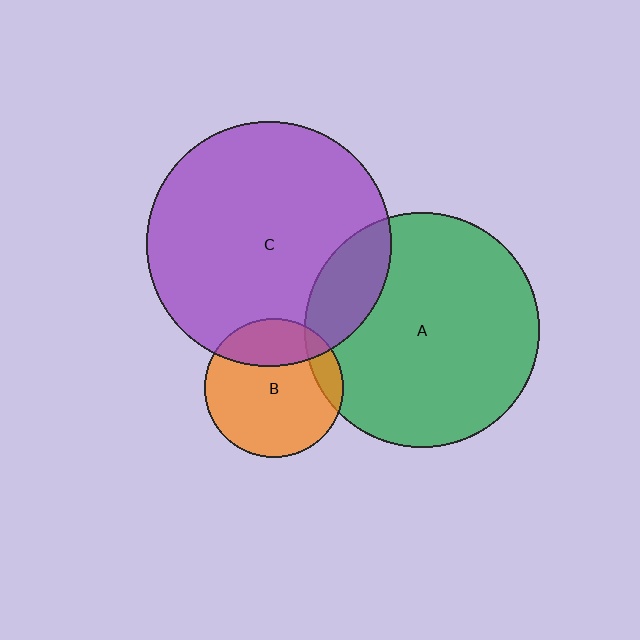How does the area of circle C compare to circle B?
Approximately 3.1 times.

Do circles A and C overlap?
Yes.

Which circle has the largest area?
Circle C (purple).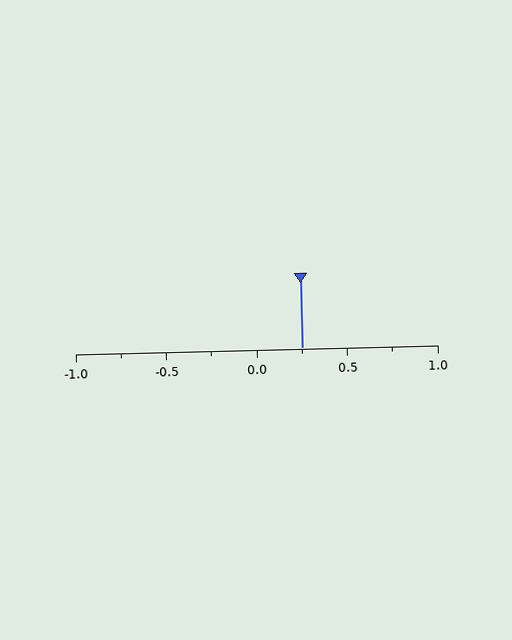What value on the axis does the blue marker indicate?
The marker indicates approximately 0.25.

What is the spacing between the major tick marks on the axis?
The major ticks are spaced 0.5 apart.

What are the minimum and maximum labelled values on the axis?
The axis runs from -1.0 to 1.0.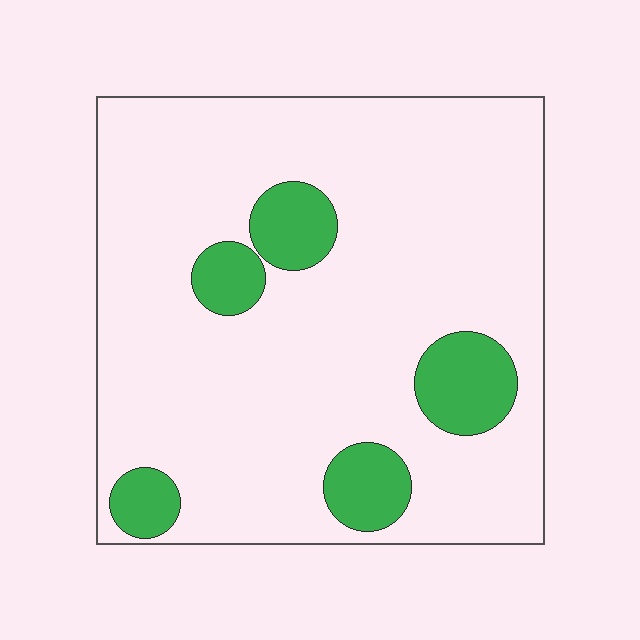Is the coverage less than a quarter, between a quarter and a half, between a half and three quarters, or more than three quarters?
Less than a quarter.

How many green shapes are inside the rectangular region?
5.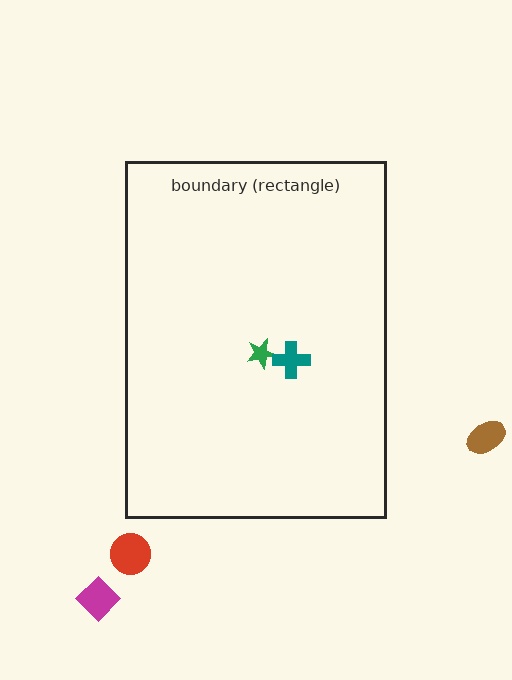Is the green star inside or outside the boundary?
Inside.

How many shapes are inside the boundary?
2 inside, 3 outside.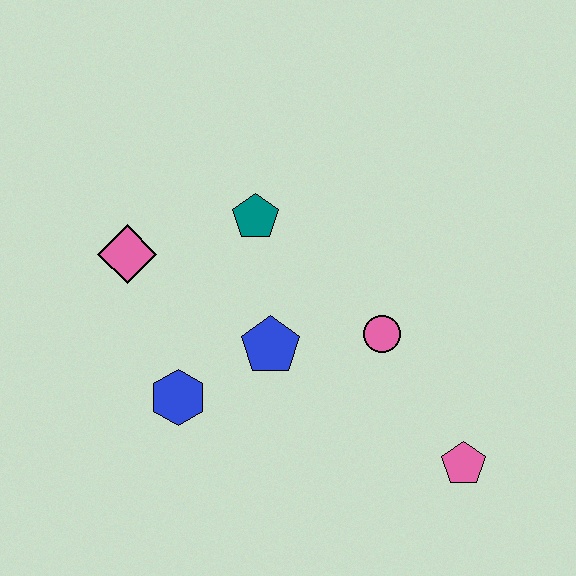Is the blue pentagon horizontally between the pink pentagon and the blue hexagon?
Yes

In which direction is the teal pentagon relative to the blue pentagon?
The teal pentagon is above the blue pentagon.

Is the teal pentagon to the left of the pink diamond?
No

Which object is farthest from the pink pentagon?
The pink diamond is farthest from the pink pentagon.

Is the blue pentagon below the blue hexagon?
No